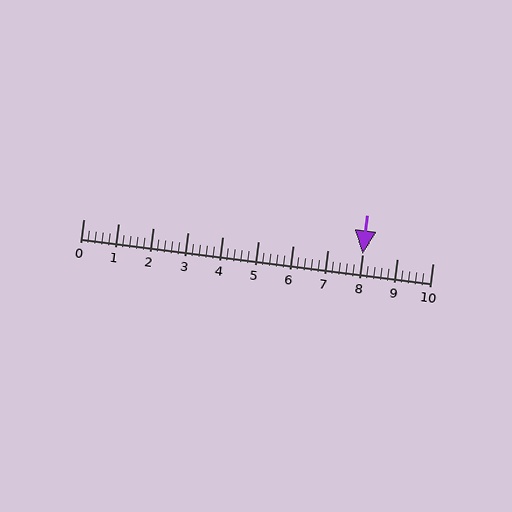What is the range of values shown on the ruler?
The ruler shows values from 0 to 10.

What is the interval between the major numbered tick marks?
The major tick marks are spaced 1 units apart.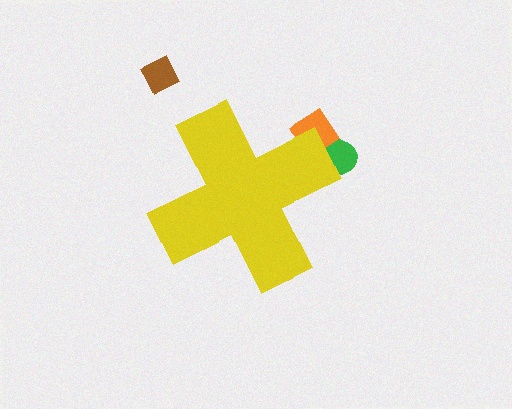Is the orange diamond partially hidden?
Yes, the orange diamond is partially hidden behind the yellow cross.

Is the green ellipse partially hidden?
Yes, the green ellipse is partially hidden behind the yellow cross.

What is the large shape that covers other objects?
A yellow cross.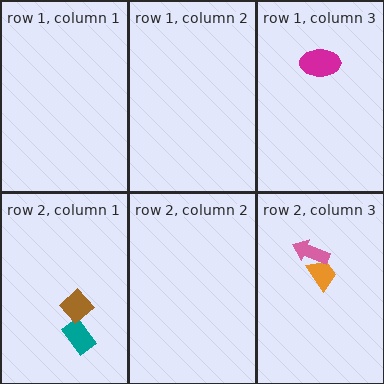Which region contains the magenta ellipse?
The row 1, column 3 region.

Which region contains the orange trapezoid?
The row 2, column 3 region.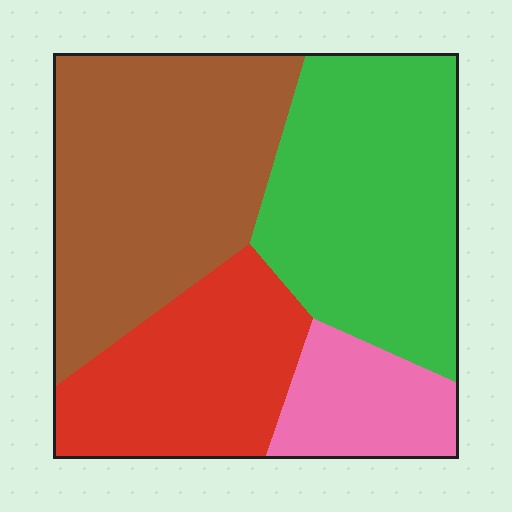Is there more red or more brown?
Brown.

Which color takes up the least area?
Pink, at roughly 10%.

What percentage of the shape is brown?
Brown takes up between a third and a half of the shape.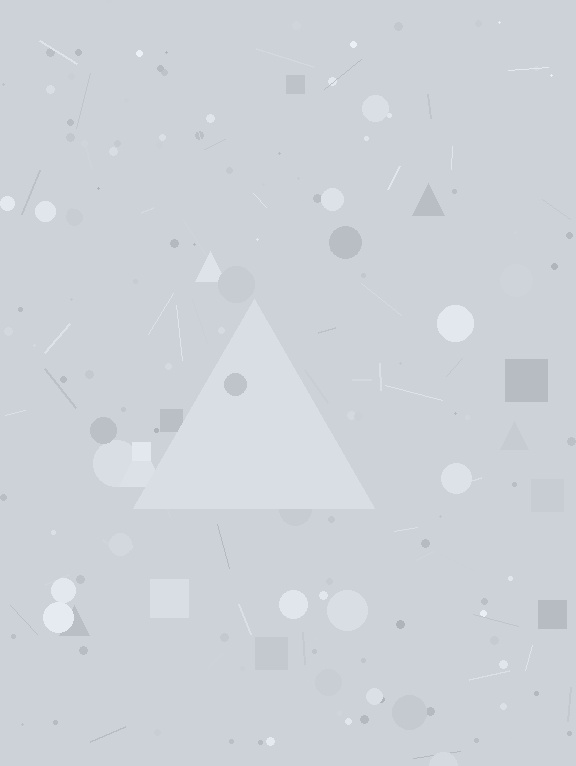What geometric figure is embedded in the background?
A triangle is embedded in the background.